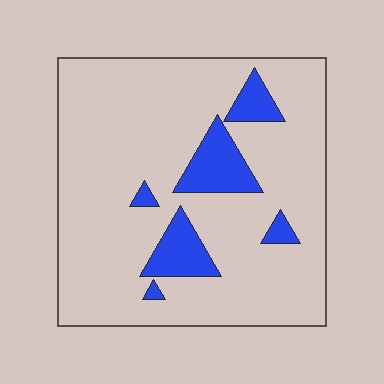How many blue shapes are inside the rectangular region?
6.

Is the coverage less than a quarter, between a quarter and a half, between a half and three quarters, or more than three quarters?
Less than a quarter.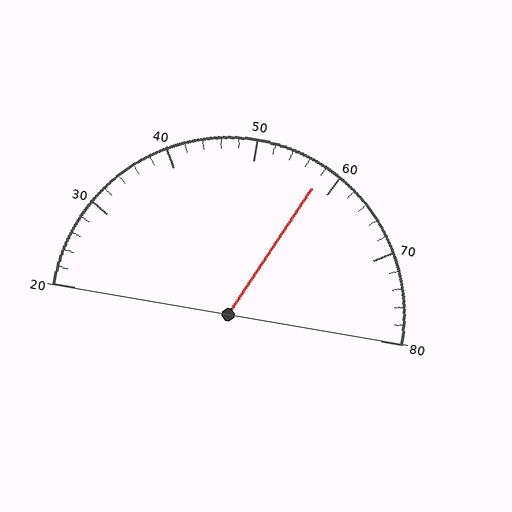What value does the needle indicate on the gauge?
The needle indicates approximately 58.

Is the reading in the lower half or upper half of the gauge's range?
The reading is in the upper half of the range (20 to 80).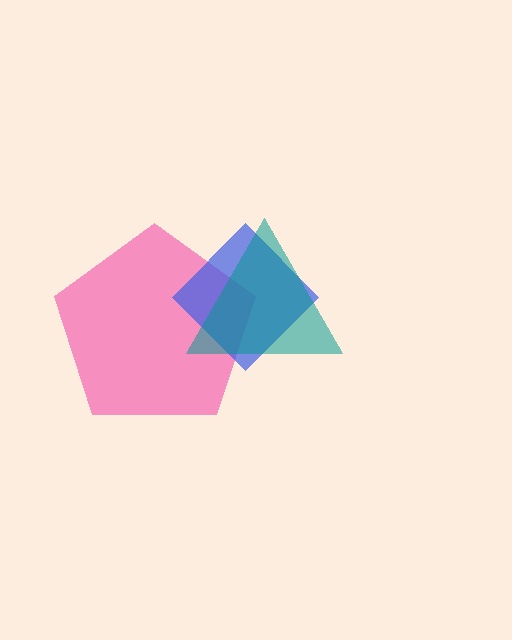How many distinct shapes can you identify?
There are 3 distinct shapes: a pink pentagon, a blue diamond, a teal triangle.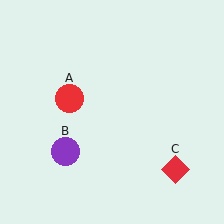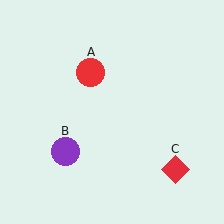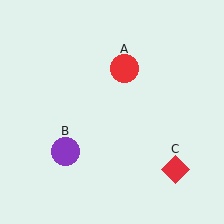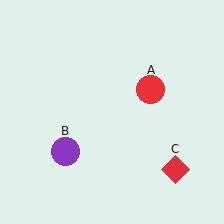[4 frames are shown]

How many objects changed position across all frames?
1 object changed position: red circle (object A).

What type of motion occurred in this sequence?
The red circle (object A) rotated clockwise around the center of the scene.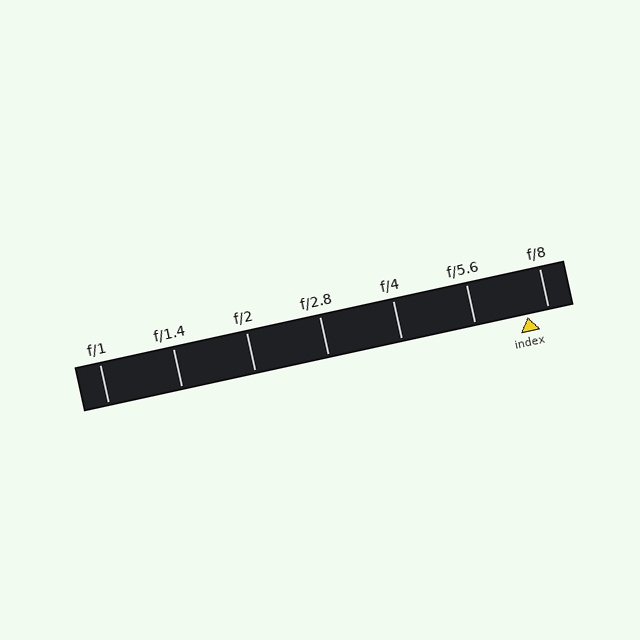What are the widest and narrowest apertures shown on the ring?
The widest aperture shown is f/1 and the narrowest is f/8.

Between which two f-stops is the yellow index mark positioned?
The index mark is between f/5.6 and f/8.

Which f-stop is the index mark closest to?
The index mark is closest to f/8.